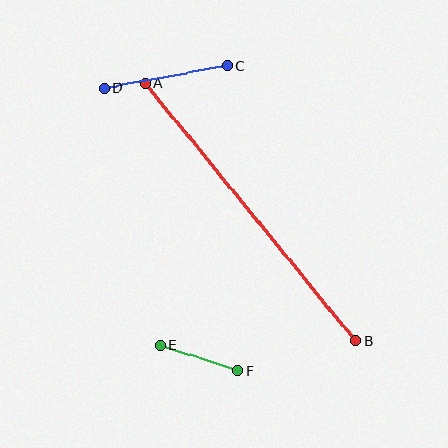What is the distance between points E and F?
The distance is approximately 82 pixels.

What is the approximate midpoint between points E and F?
The midpoint is at approximately (199, 358) pixels.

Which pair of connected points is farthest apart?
Points A and B are farthest apart.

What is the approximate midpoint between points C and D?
The midpoint is at approximately (166, 77) pixels.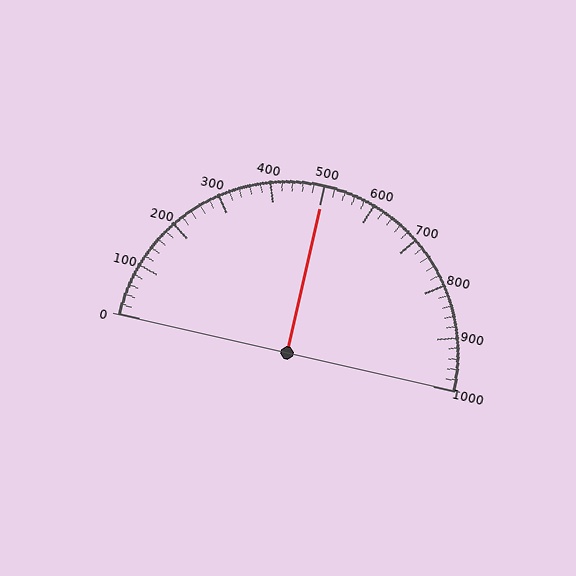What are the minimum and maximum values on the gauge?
The gauge ranges from 0 to 1000.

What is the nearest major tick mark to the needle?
The nearest major tick mark is 500.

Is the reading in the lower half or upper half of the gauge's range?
The reading is in the upper half of the range (0 to 1000).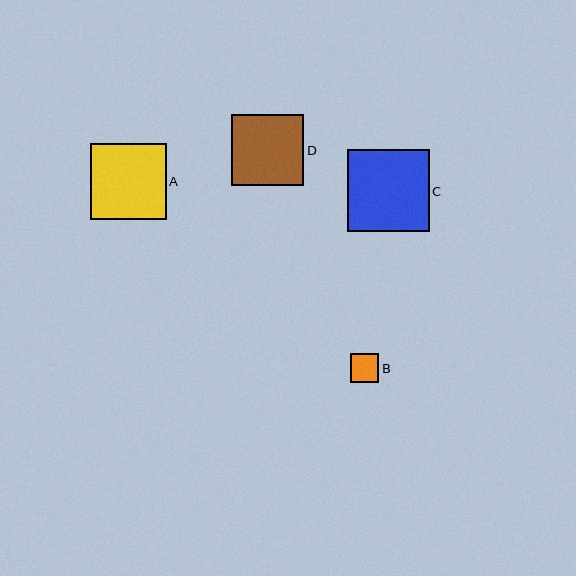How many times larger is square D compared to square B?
Square D is approximately 2.5 times the size of square B.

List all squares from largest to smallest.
From largest to smallest: C, A, D, B.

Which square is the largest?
Square C is the largest with a size of approximately 81 pixels.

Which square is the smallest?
Square B is the smallest with a size of approximately 28 pixels.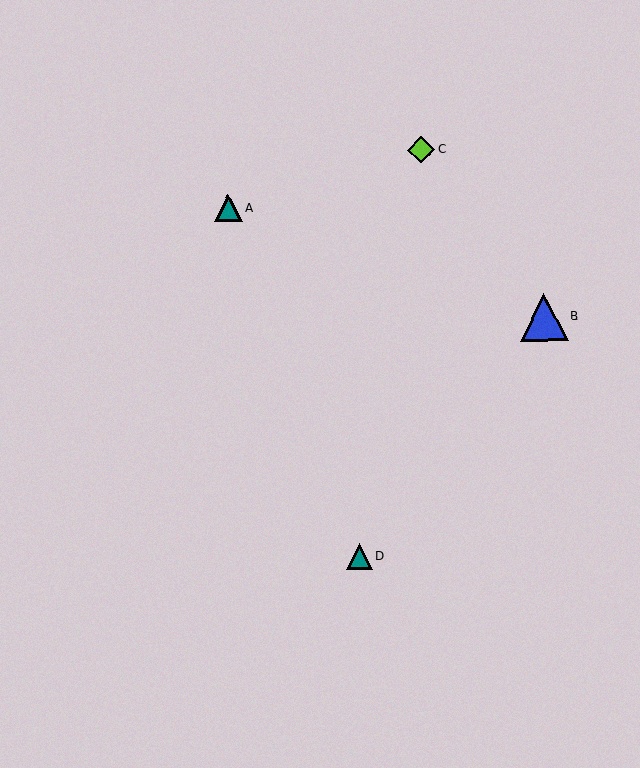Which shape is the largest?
The blue triangle (labeled B) is the largest.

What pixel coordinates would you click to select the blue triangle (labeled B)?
Click at (544, 317) to select the blue triangle B.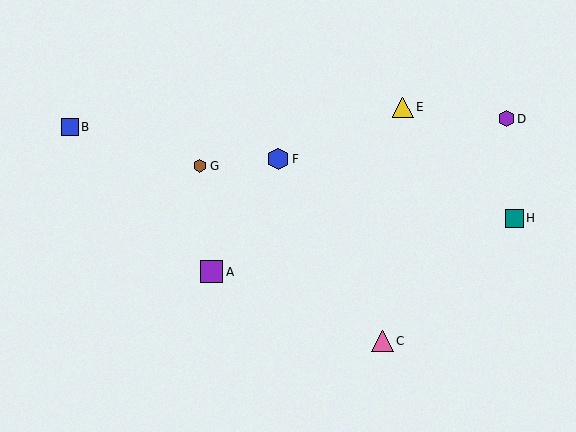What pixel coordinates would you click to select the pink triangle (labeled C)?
Click at (382, 341) to select the pink triangle C.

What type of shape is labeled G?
Shape G is a brown hexagon.